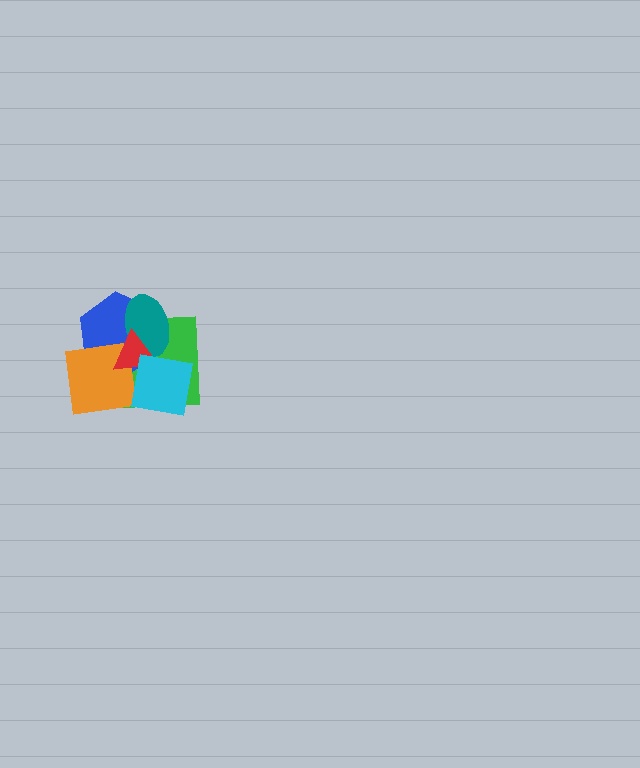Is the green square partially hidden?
Yes, it is partially covered by another shape.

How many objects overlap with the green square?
5 objects overlap with the green square.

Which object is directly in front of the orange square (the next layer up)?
The red triangle is directly in front of the orange square.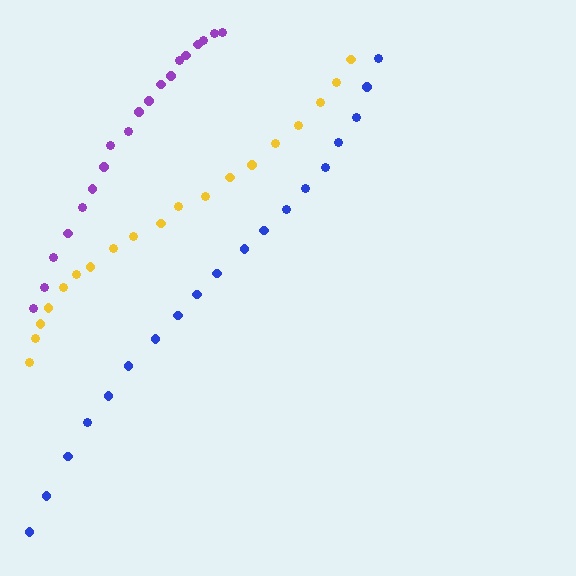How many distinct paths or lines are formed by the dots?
There are 3 distinct paths.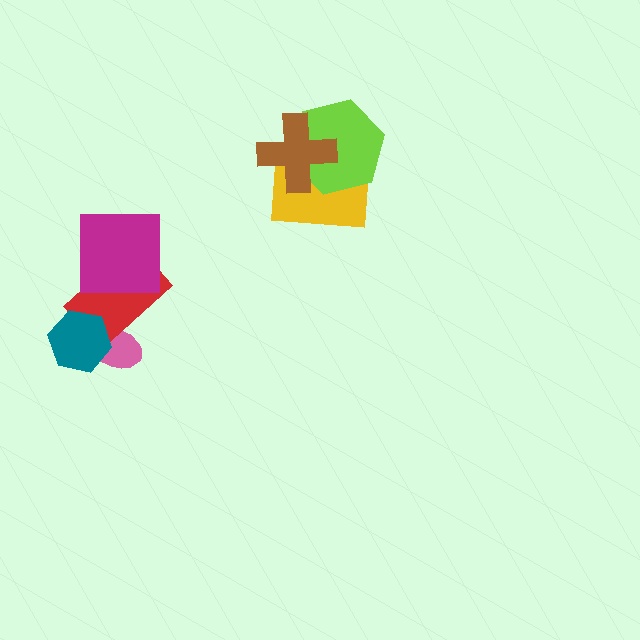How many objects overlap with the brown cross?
2 objects overlap with the brown cross.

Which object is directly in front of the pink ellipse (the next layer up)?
The red rectangle is directly in front of the pink ellipse.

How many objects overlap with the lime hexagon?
2 objects overlap with the lime hexagon.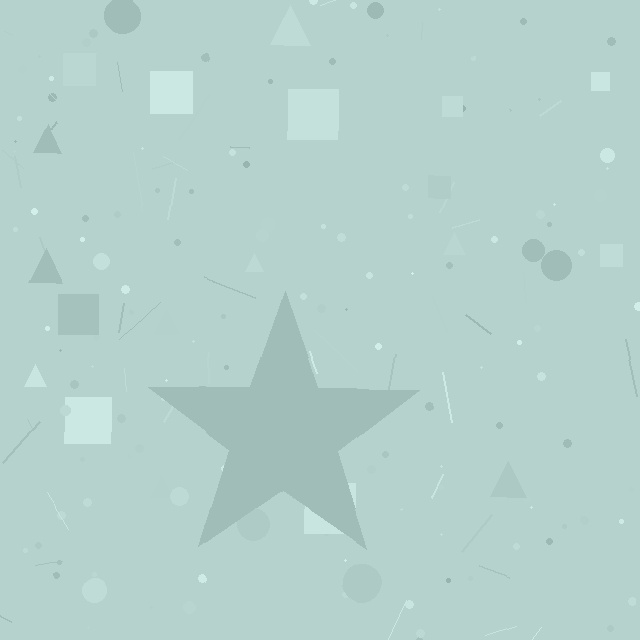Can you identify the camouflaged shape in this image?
The camouflaged shape is a star.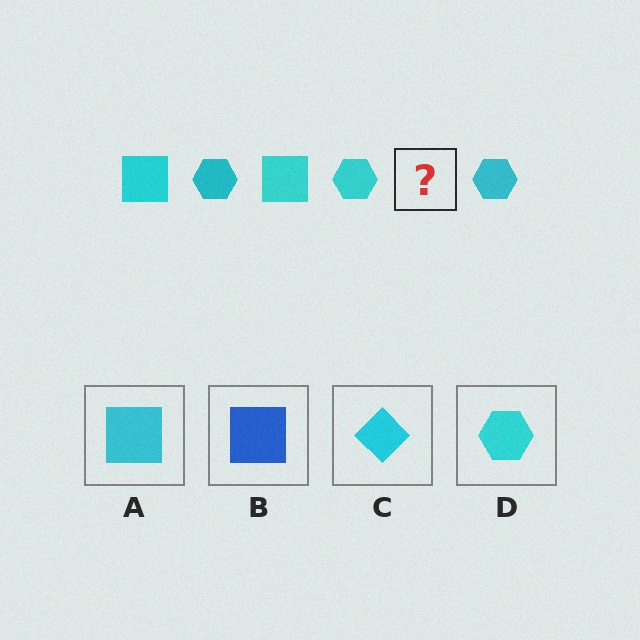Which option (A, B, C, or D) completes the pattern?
A.